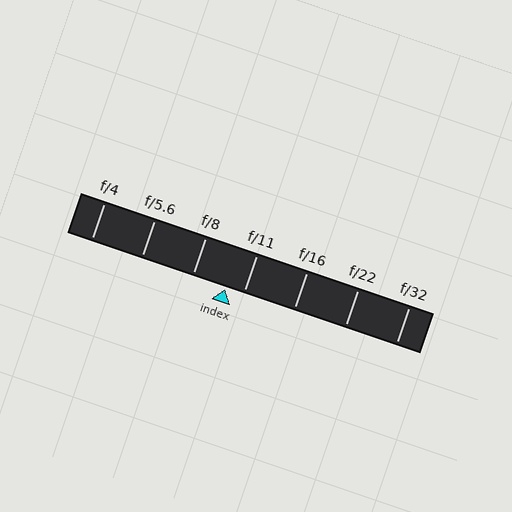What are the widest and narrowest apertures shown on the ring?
The widest aperture shown is f/4 and the narrowest is f/32.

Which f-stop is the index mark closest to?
The index mark is closest to f/11.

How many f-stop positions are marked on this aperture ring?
There are 7 f-stop positions marked.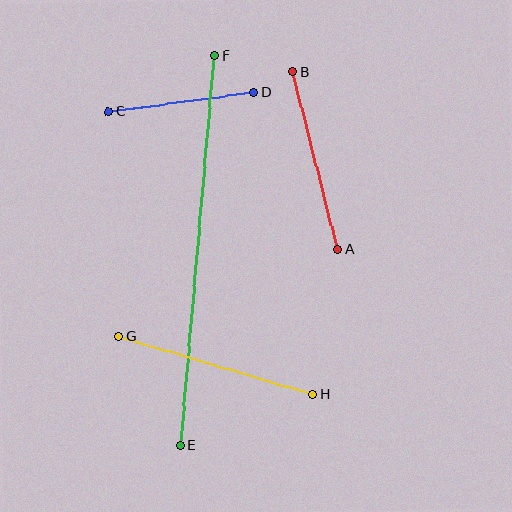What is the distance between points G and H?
The distance is approximately 202 pixels.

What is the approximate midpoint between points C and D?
The midpoint is at approximately (181, 102) pixels.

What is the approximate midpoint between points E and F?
The midpoint is at approximately (197, 250) pixels.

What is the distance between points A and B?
The distance is approximately 183 pixels.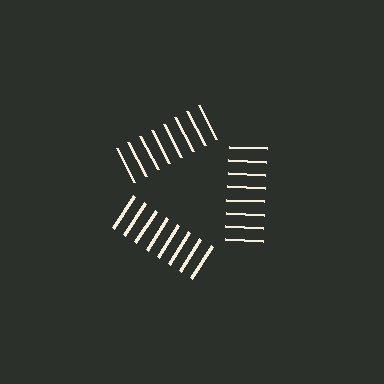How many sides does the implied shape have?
3 sides — the line-ends trace a triangle.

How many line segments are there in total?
24 — 8 along each of the 3 edges.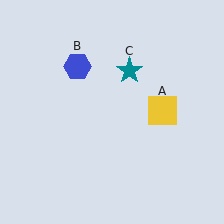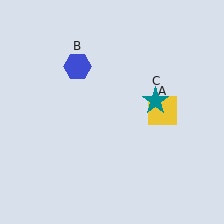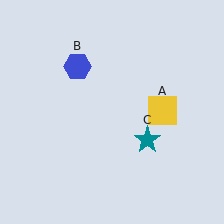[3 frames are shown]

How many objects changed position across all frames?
1 object changed position: teal star (object C).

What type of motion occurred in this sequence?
The teal star (object C) rotated clockwise around the center of the scene.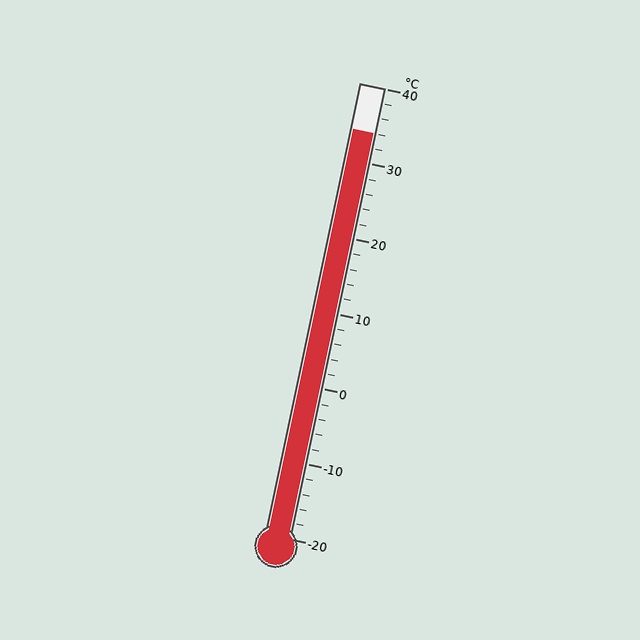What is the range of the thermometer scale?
The thermometer scale ranges from -20°C to 40°C.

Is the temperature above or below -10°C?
The temperature is above -10°C.